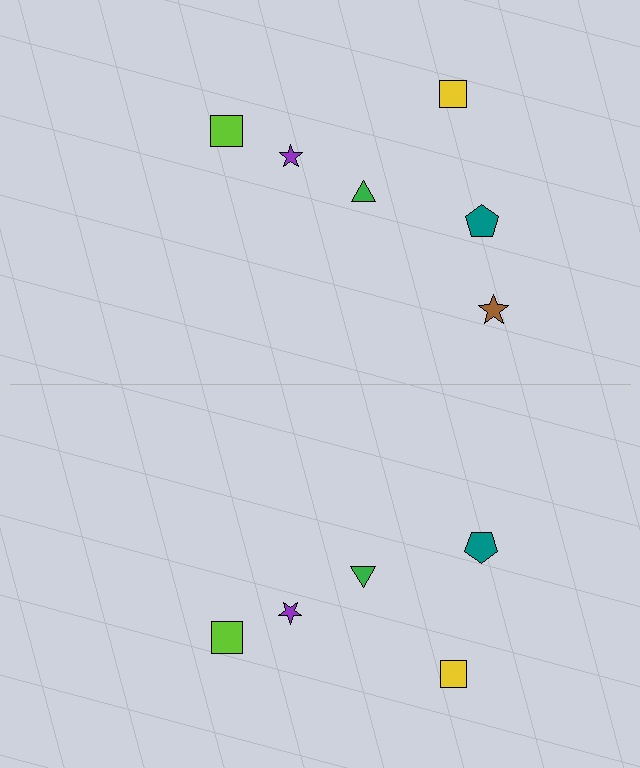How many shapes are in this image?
There are 11 shapes in this image.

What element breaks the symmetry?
A brown star is missing from the bottom side.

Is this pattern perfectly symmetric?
No, the pattern is not perfectly symmetric. A brown star is missing from the bottom side.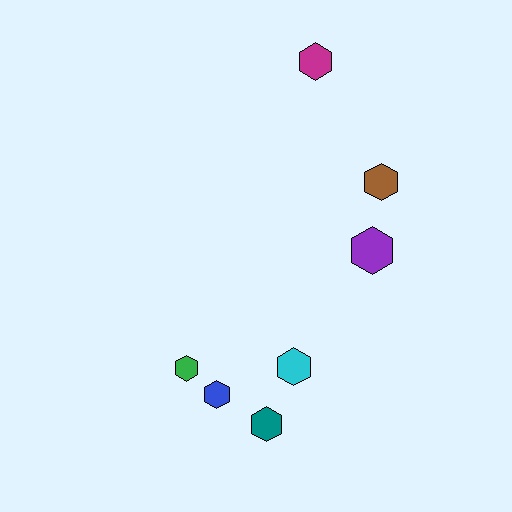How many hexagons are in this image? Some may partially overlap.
There are 7 hexagons.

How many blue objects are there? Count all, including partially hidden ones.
There is 1 blue object.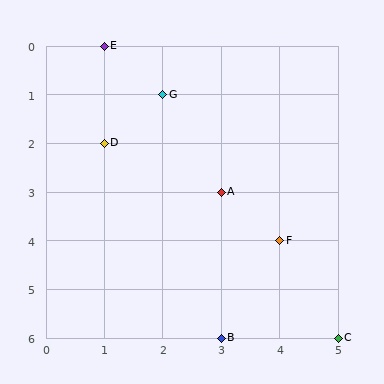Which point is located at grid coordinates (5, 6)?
Point C is at (5, 6).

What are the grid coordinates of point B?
Point B is at grid coordinates (3, 6).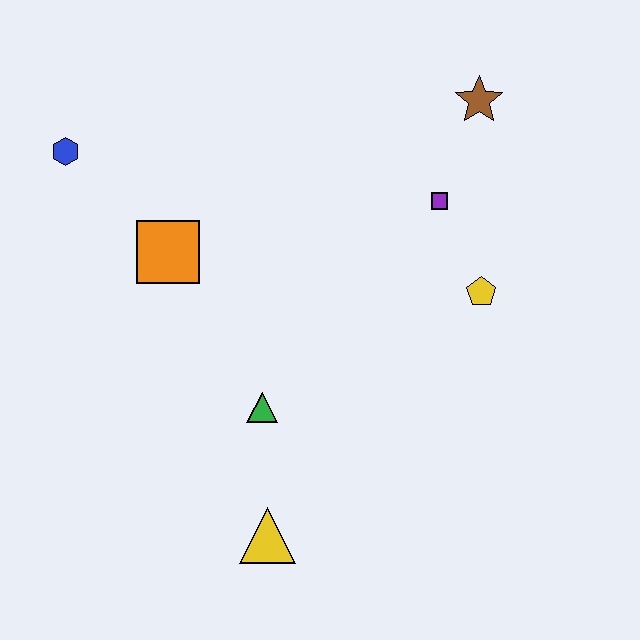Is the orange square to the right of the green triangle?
No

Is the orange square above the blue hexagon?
No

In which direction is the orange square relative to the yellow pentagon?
The orange square is to the left of the yellow pentagon.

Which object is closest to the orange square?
The blue hexagon is closest to the orange square.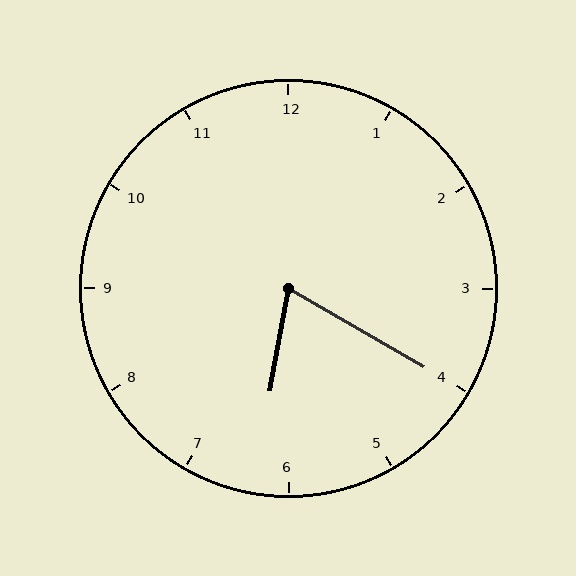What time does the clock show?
6:20.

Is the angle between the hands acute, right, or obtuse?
It is acute.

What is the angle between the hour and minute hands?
Approximately 70 degrees.